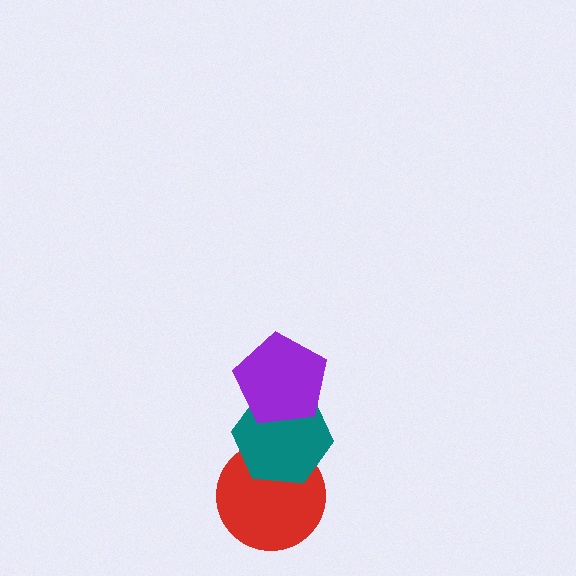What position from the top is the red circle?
The red circle is 3rd from the top.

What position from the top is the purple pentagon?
The purple pentagon is 1st from the top.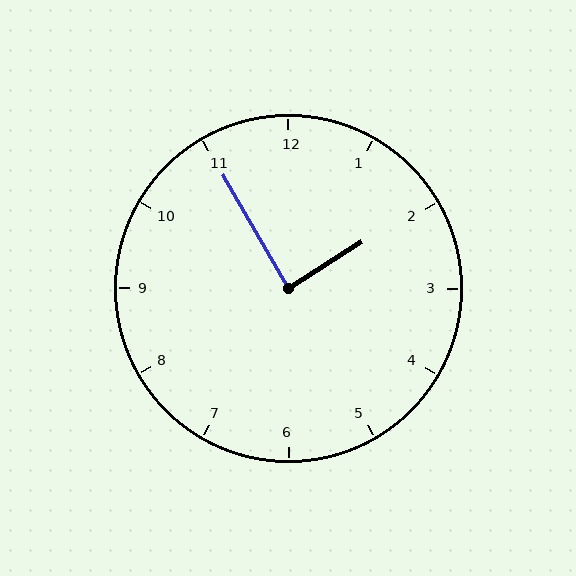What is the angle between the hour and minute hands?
Approximately 88 degrees.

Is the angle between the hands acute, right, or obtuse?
It is right.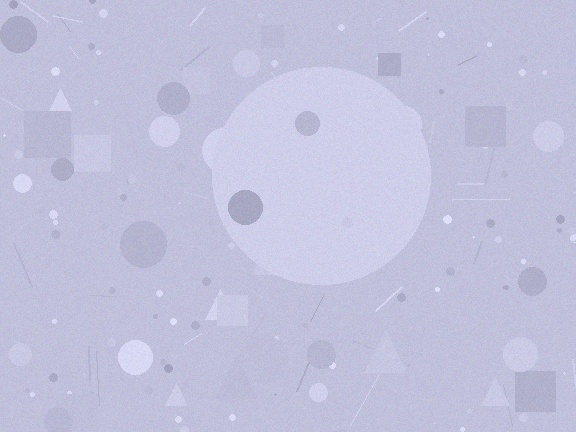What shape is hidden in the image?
A circle is hidden in the image.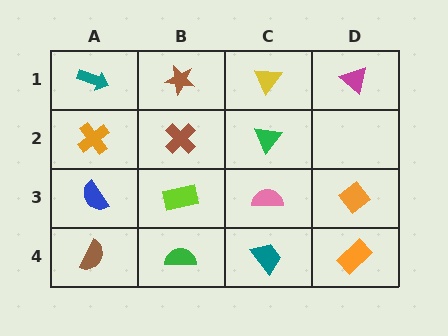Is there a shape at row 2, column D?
No, that cell is empty.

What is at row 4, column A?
A brown semicircle.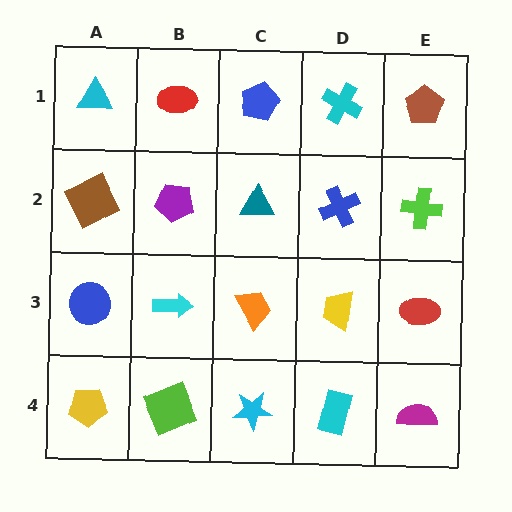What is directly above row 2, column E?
A brown pentagon.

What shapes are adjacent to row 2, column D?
A cyan cross (row 1, column D), a yellow trapezoid (row 3, column D), a teal triangle (row 2, column C), a lime cross (row 2, column E).